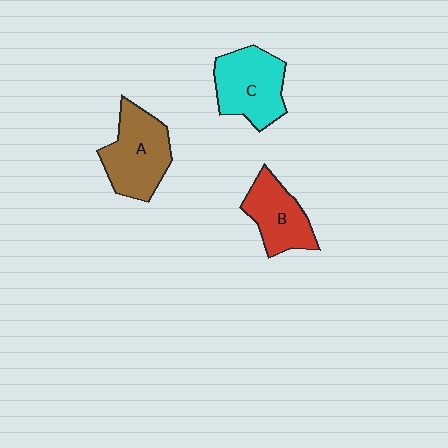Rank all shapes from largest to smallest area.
From largest to smallest: A (brown), C (cyan), B (red).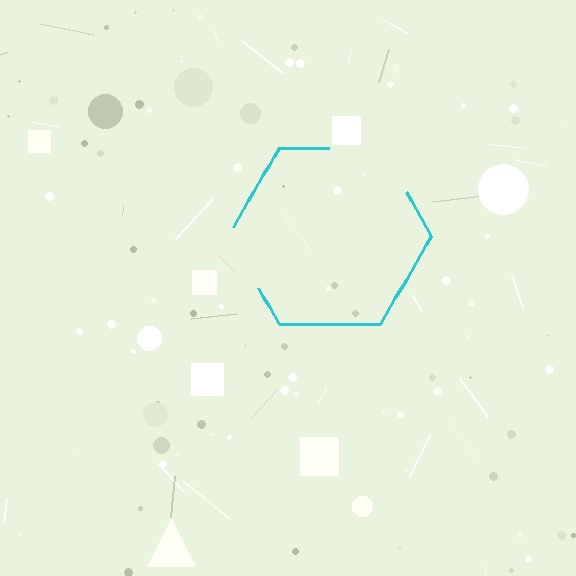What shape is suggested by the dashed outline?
The dashed outline suggests a hexagon.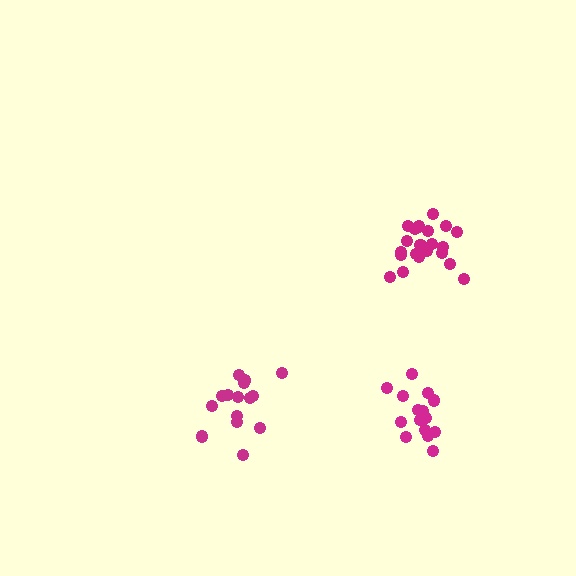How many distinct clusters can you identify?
There are 3 distinct clusters.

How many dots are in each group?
Group 1: 21 dots, Group 2: 15 dots, Group 3: 16 dots (52 total).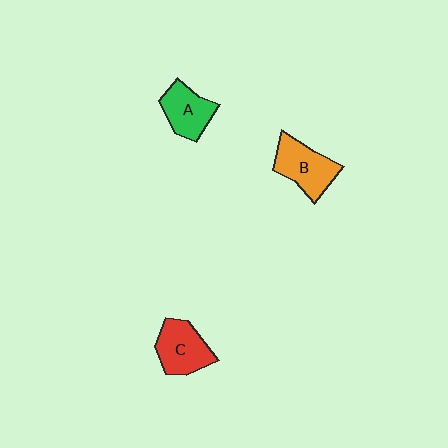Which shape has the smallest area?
Shape A (green).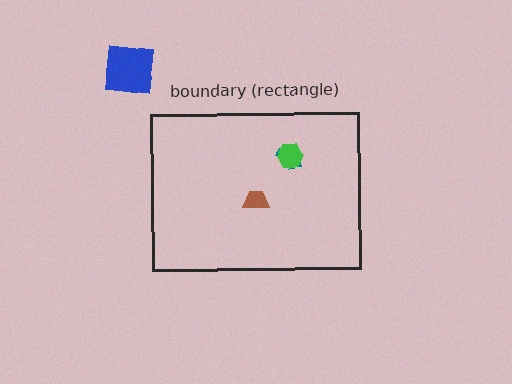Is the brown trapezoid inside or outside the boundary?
Inside.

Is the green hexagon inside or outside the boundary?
Inside.